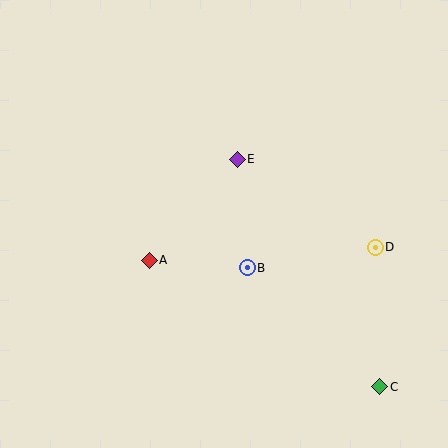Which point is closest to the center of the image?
Point B at (247, 268) is closest to the center.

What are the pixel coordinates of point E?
Point E is at (237, 159).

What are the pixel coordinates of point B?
Point B is at (247, 268).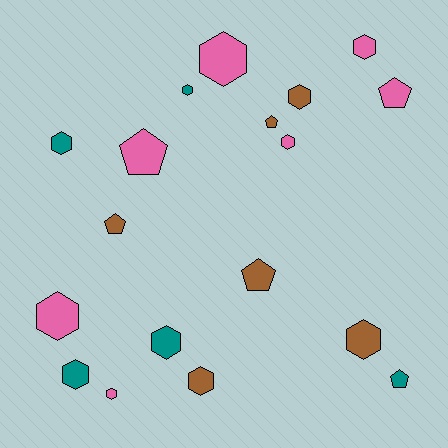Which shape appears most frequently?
Hexagon, with 12 objects.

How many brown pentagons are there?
There are 3 brown pentagons.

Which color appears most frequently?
Pink, with 7 objects.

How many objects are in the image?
There are 18 objects.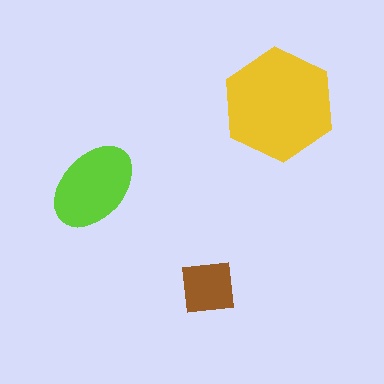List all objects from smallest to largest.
The brown square, the lime ellipse, the yellow hexagon.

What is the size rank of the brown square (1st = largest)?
3rd.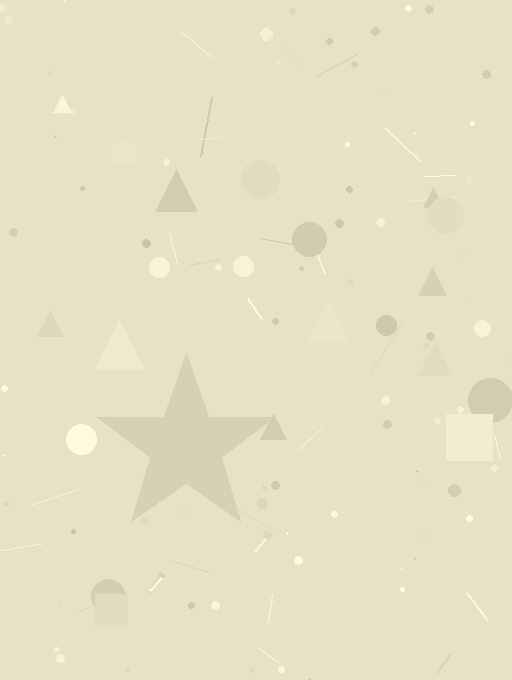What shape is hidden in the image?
A star is hidden in the image.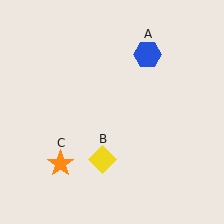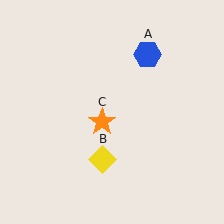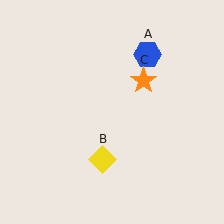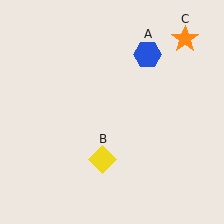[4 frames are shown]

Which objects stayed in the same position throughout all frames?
Blue hexagon (object A) and yellow diamond (object B) remained stationary.